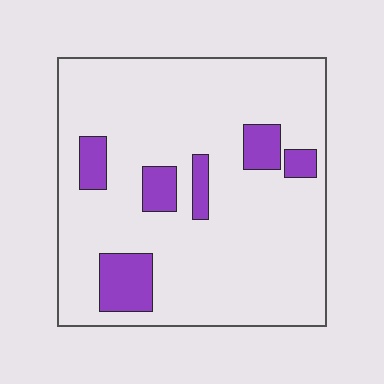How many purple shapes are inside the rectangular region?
6.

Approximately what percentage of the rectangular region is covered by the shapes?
Approximately 15%.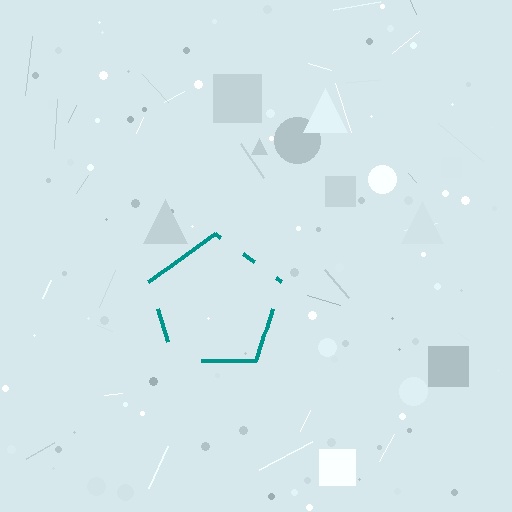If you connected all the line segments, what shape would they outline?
They would outline a pentagon.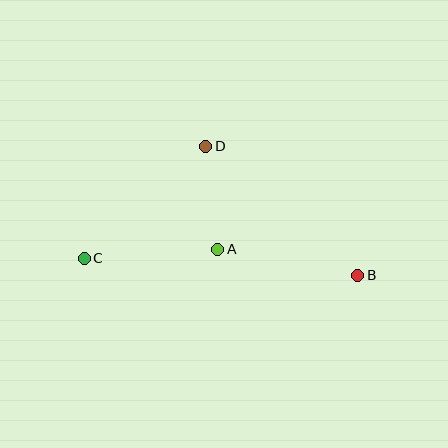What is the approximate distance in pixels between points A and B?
The distance between A and B is approximately 142 pixels.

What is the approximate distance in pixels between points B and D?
The distance between B and D is approximately 199 pixels.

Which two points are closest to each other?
Points A and D are closest to each other.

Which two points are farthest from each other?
Points B and C are farthest from each other.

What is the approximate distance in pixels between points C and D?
The distance between C and D is approximately 165 pixels.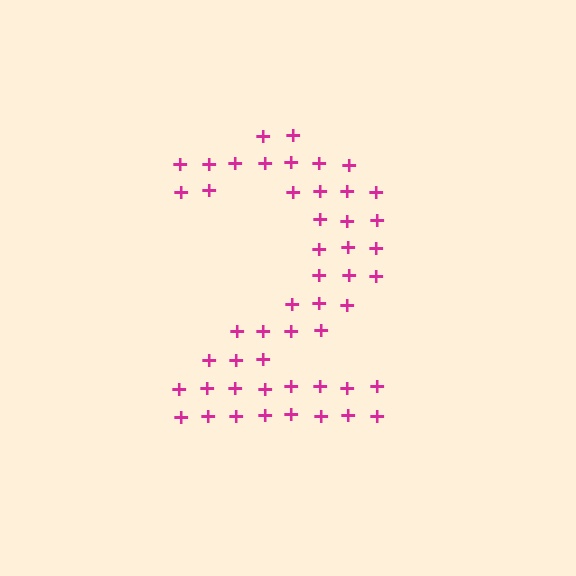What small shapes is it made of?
It is made of small plus signs.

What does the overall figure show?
The overall figure shows the digit 2.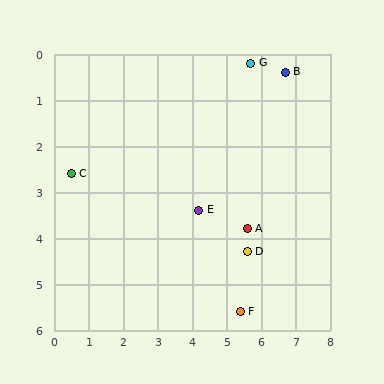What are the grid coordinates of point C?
Point C is at approximately (0.5, 2.6).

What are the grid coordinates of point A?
Point A is at approximately (5.6, 3.8).